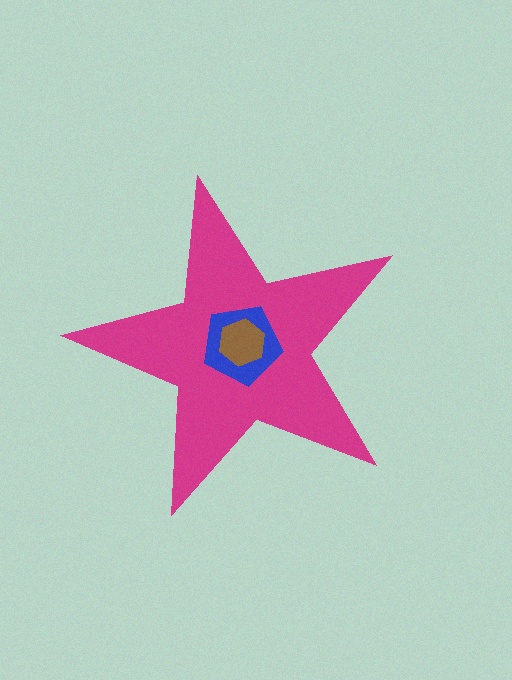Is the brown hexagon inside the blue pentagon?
Yes.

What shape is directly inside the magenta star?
The blue pentagon.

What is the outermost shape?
The magenta star.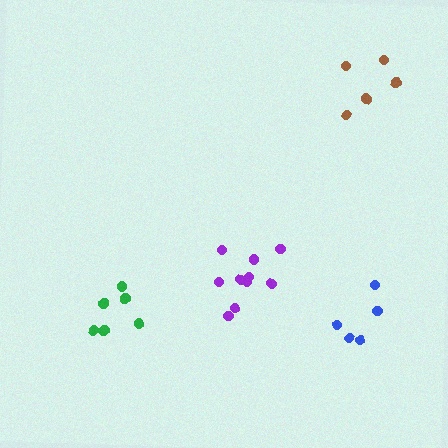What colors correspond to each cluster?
The clusters are colored: brown, purple, blue, green.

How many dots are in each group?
Group 1: 6 dots, Group 2: 10 dots, Group 3: 5 dots, Group 4: 6 dots (27 total).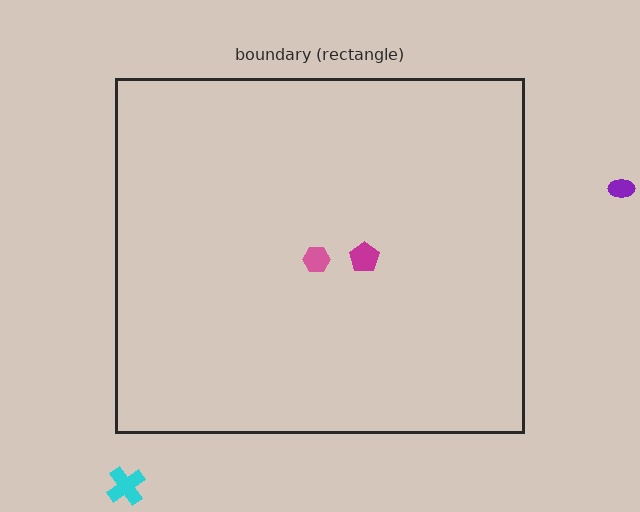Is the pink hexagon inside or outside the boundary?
Inside.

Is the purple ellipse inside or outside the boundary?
Outside.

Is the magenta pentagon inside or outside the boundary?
Inside.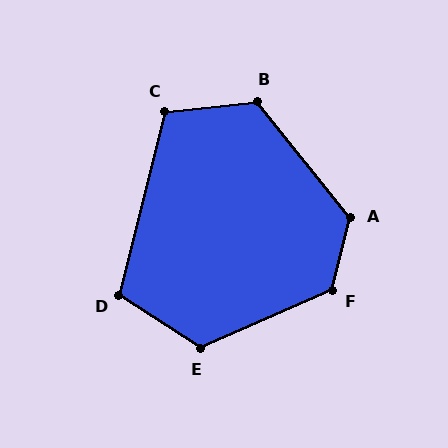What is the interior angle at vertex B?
Approximately 123 degrees (obtuse).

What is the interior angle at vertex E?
Approximately 123 degrees (obtuse).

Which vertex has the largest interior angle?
F, at approximately 128 degrees.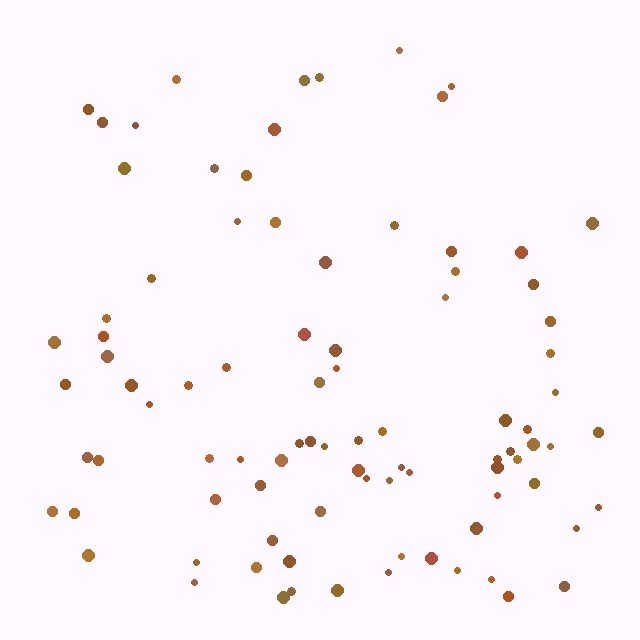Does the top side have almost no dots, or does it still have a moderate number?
Still a moderate number, just noticeably fewer than the bottom.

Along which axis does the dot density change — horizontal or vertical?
Vertical.